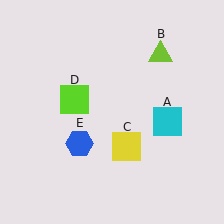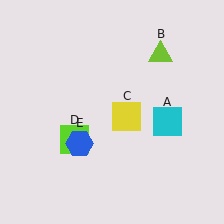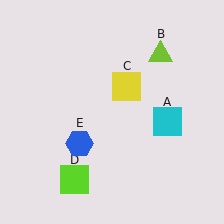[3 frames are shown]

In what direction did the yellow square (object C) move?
The yellow square (object C) moved up.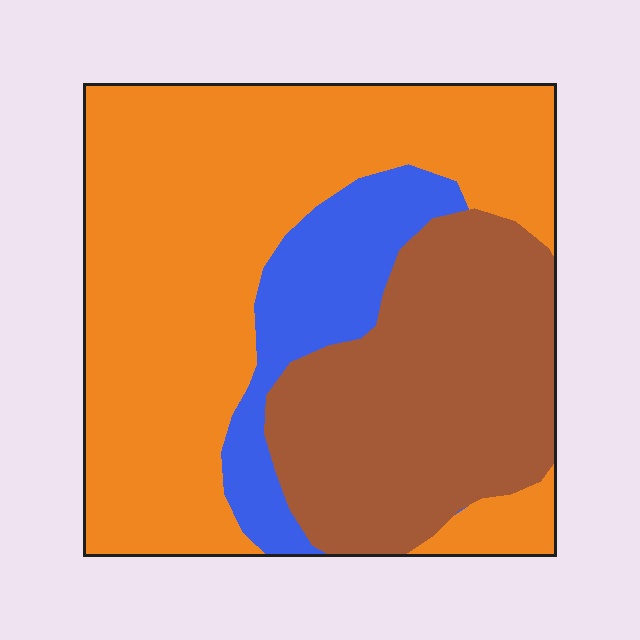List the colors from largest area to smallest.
From largest to smallest: orange, brown, blue.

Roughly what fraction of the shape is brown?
Brown covers 32% of the shape.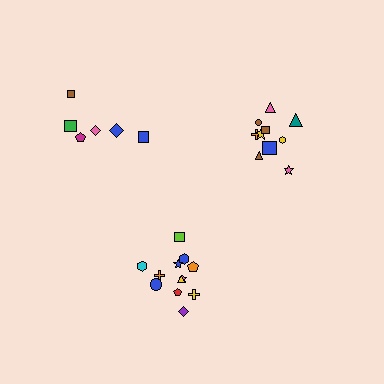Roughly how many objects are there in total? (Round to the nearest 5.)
Roughly 30 objects in total.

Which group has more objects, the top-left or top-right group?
The top-right group.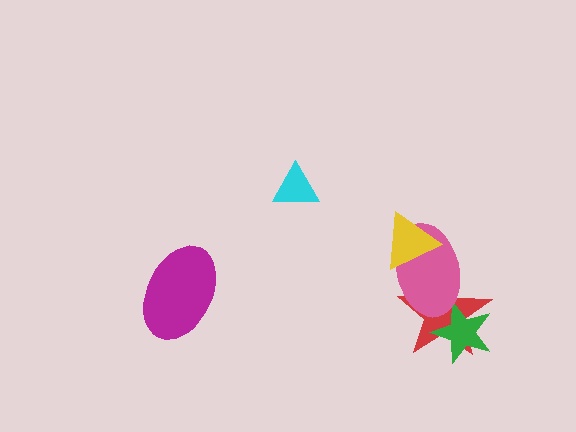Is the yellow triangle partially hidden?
No, no other shape covers it.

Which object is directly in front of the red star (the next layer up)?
The green star is directly in front of the red star.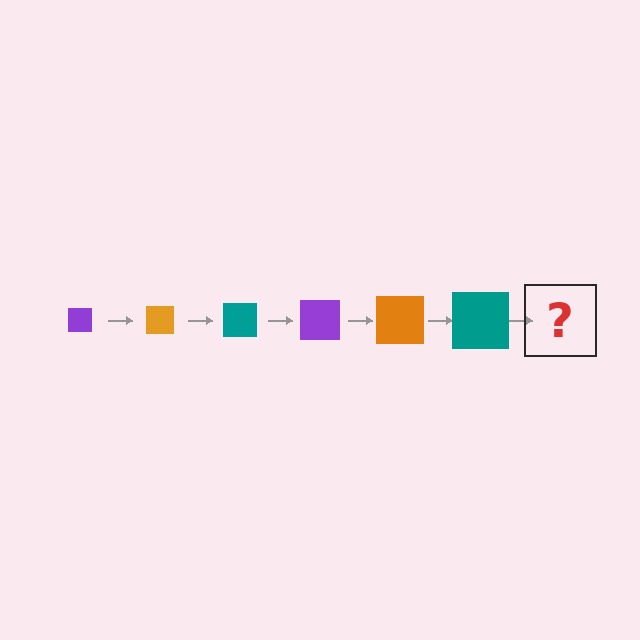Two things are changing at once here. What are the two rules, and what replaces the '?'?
The two rules are that the square grows larger each step and the color cycles through purple, orange, and teal. The '?' should be a purple square, larger than the previous one.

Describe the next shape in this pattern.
It should be a purple square, larger than the previous one.